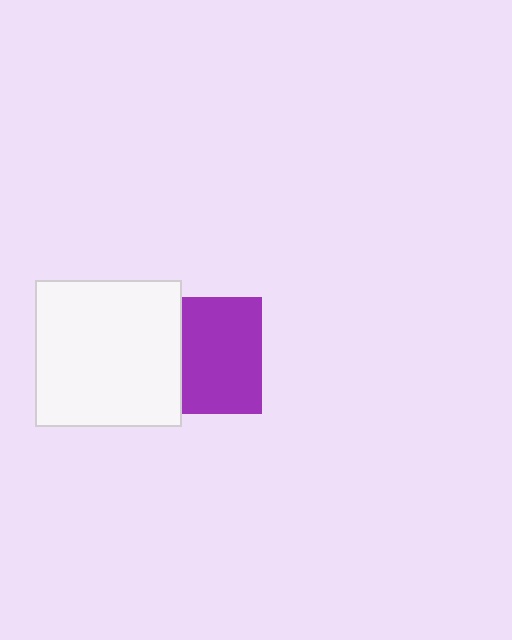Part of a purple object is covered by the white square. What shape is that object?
It is a square.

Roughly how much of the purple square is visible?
Most of it is visible (roughly 69%).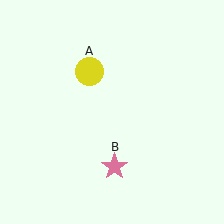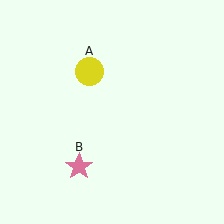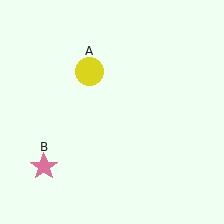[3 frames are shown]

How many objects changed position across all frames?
1 object changed position: pink star (object B).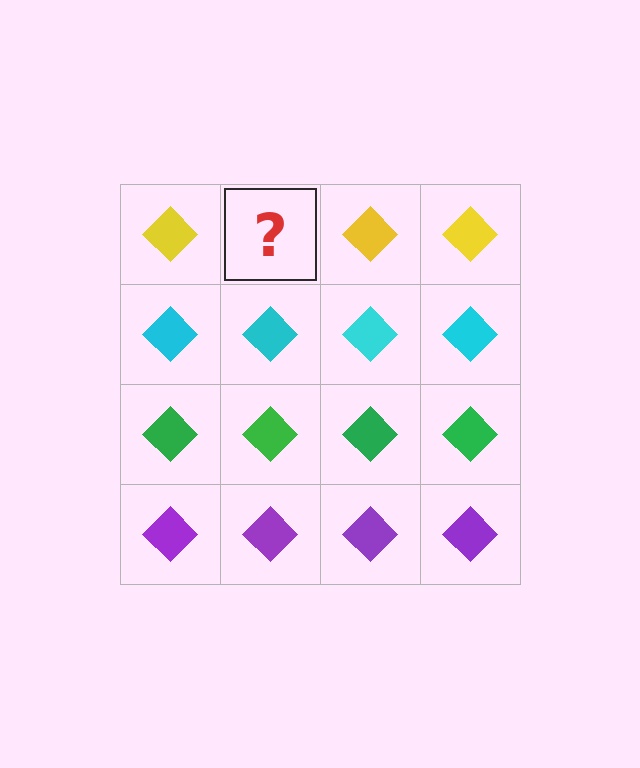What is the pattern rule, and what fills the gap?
The rule is that each row has a consistent color. The gap should be filled with a yellow diamond.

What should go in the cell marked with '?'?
The missing cell should contain a yellow diamond.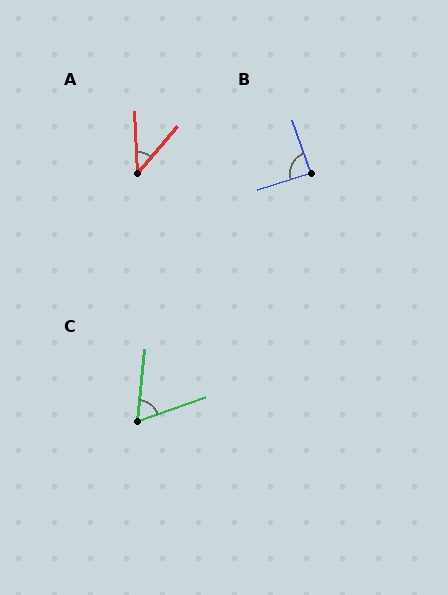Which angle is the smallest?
A, at approximately 42 degrees.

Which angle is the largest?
B, at approximately 88 degrees.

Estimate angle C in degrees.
Approximately 65 degrees.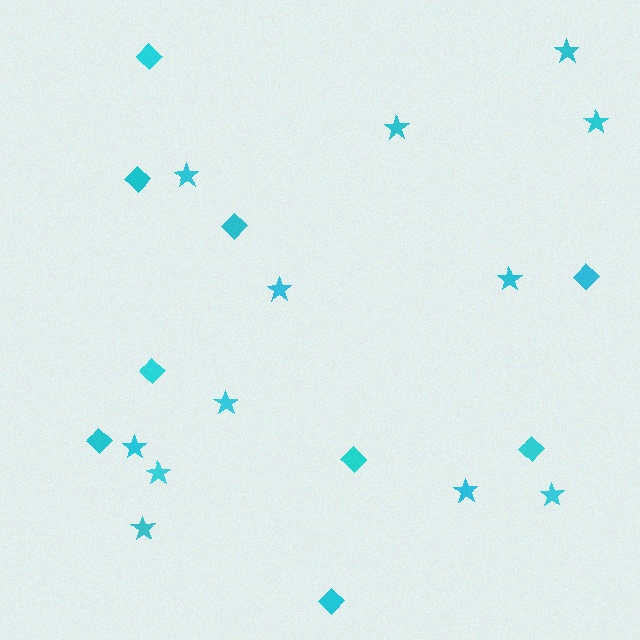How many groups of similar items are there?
There are 2 groups: one group of diamonds (9) and one group of stars (12).